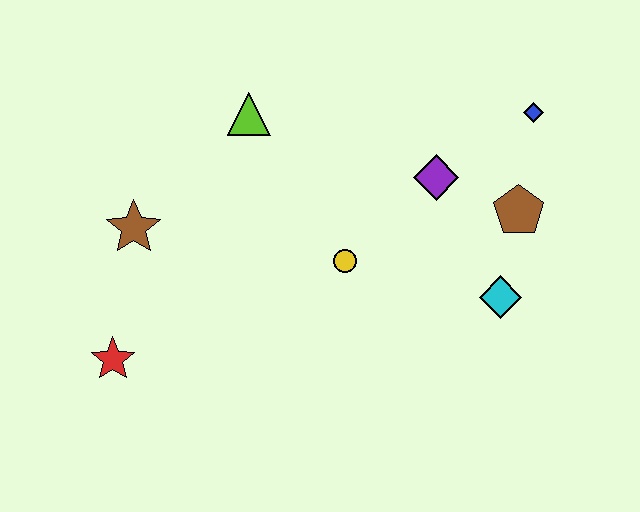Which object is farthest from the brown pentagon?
The red star is farthest from the brown pentagon.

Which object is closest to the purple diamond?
The brown pentagon is closest to the purple diamond.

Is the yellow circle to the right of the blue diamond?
No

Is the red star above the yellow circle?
No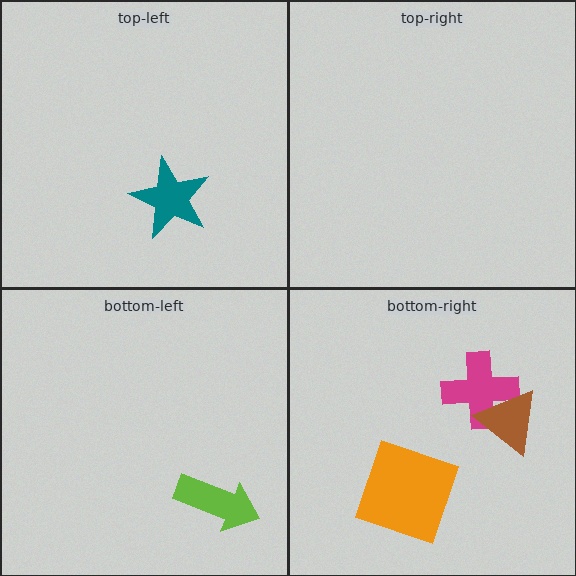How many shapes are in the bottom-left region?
1.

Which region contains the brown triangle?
The bottom-right region.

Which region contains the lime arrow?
The bottom-left region.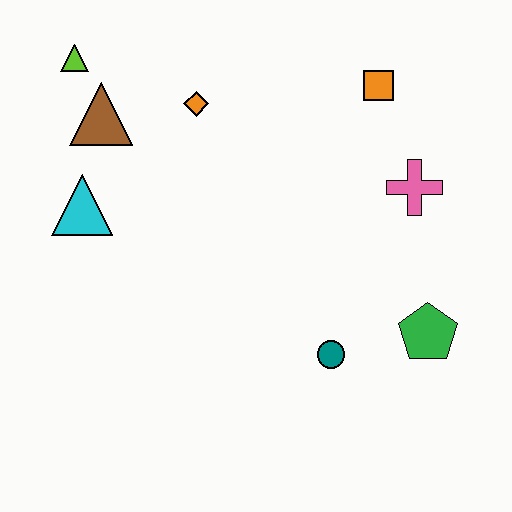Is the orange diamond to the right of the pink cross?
No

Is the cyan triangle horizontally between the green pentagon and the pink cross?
No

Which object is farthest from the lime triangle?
The green pentagon is farthest from the lime triangle.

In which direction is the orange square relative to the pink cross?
The orange square is above the pink cross.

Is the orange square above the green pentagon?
Yes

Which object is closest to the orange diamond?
The brown triangle is closest to the orange diamond.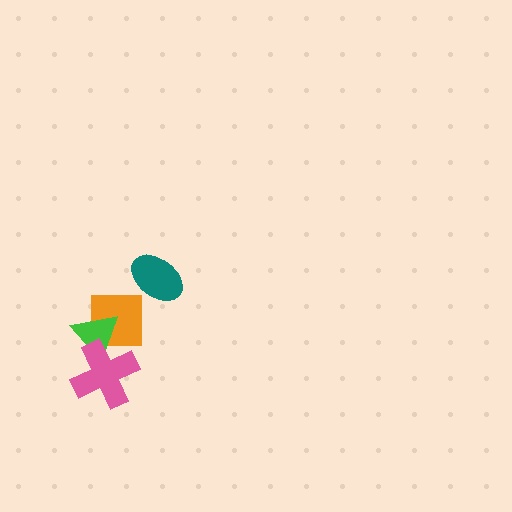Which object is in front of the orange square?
The green triangle is in front of the orange square.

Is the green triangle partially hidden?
Yes, it is partially covered by another shape.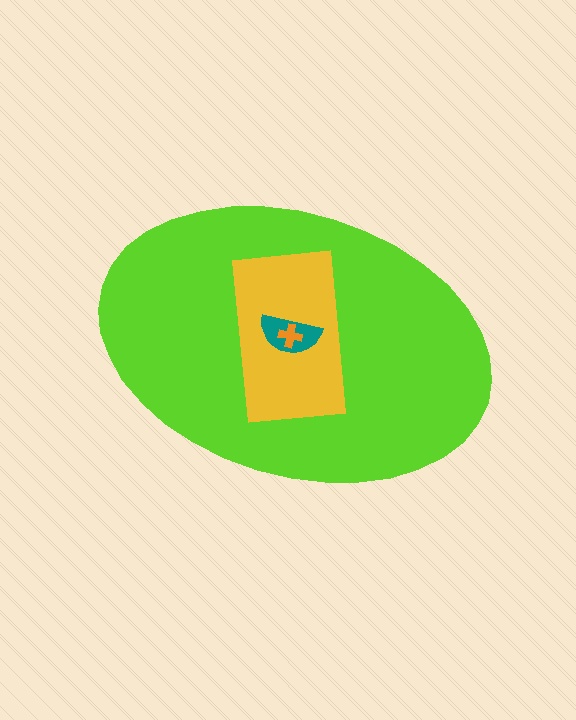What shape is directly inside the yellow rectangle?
The teal semicircle.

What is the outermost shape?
The lime ellipse.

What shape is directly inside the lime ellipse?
The yellow rectangle.